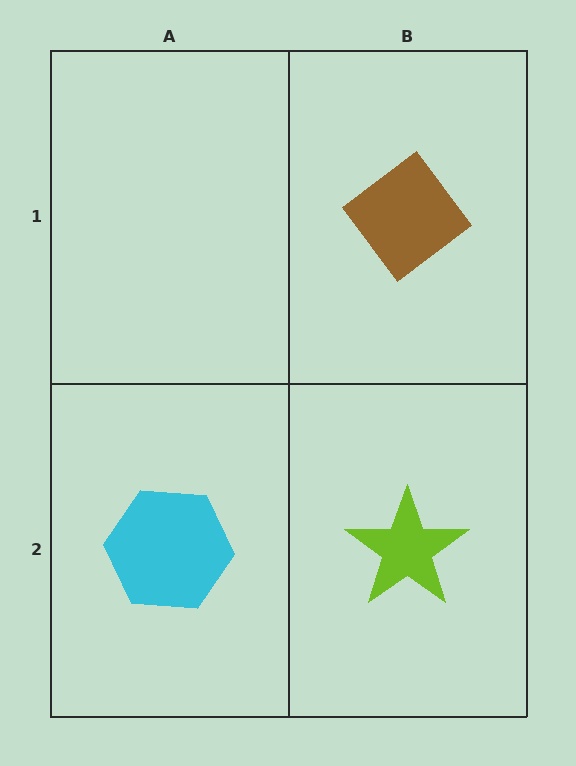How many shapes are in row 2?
2 shapes.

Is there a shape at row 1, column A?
No, that cell is empty.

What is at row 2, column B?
A lime star.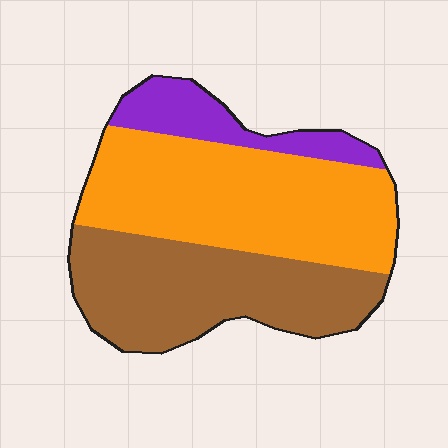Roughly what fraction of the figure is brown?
Brown takes up about two fifths (2/5) of the figure.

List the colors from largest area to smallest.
From largest to smallest: orange, brown, purple.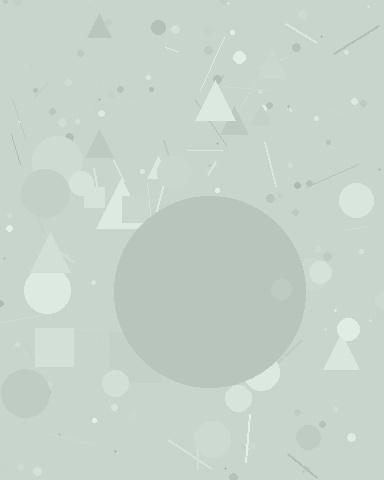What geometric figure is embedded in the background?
A circle is embedded in the background.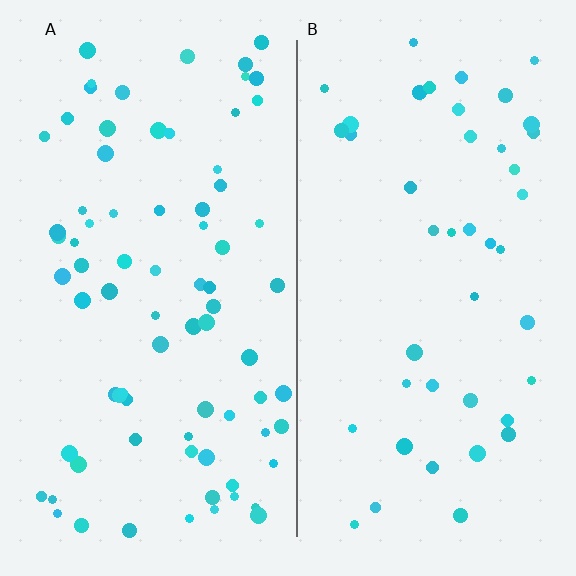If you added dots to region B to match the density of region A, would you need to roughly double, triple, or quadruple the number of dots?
Approximately double.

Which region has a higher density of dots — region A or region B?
A (the left).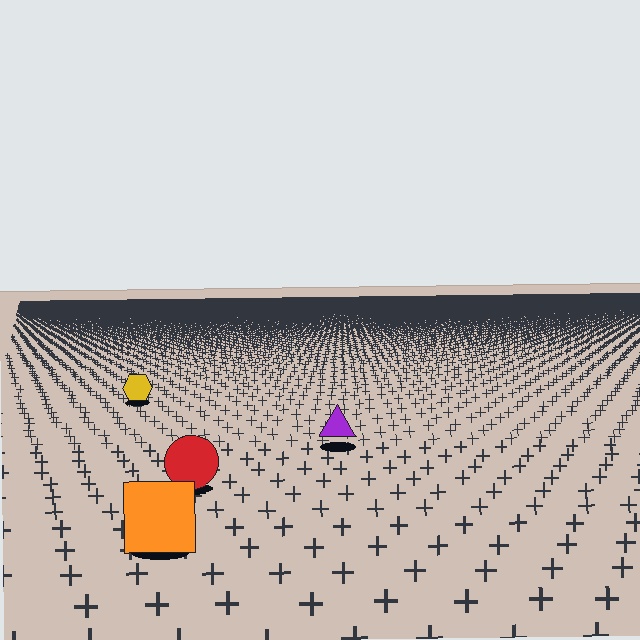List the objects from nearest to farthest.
From nearest to farthest: the orange square, the red circle, the purple triangle, the yellow hexagon.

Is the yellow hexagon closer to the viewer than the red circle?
No. The red circle is closer — you can tell from the texture gradient: the ground texture is coarser near it.